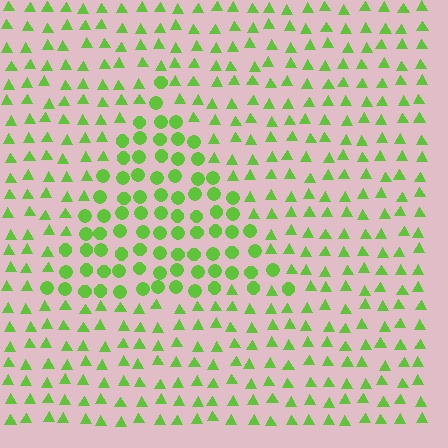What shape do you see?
I see a triangle.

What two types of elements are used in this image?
The image uses circles inside the triangle region and triangles outside it.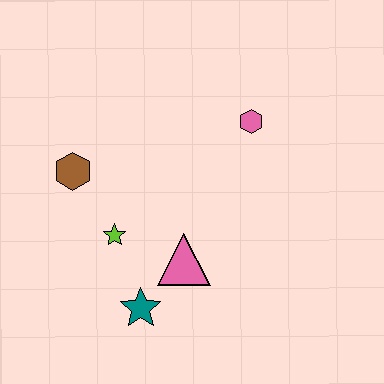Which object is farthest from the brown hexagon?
The pink hexagon is farthest from the brown hexagon.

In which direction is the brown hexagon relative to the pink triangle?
The brown hexagon is to the left of the pink triangle.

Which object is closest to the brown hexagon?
The lime star is closest to the brown hexagon.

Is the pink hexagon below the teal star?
No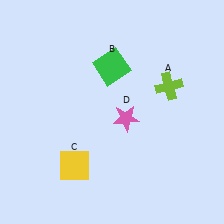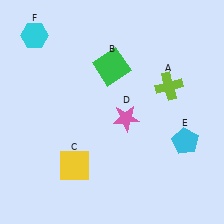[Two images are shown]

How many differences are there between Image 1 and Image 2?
There are 2 differences between the two images.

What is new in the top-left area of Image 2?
A cyan hexagon (F) was added in the top-left area of Image 2.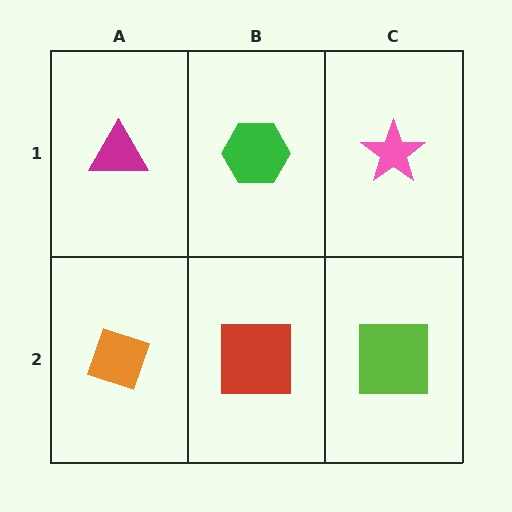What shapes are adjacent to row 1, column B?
A red square (row 2, column B), a magenta triangle (row 1, column A), a pink star (row 1, column C).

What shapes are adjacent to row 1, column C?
A lime square (row 2, column C), a green hexagon (row 1, column B).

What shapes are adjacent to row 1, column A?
An orange diamond (row 2, column A), a green hexagon (row 1, column B).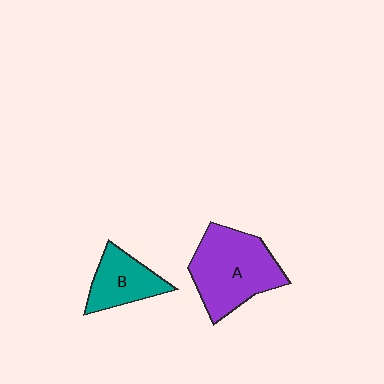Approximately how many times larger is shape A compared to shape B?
Approximately 1.8 times.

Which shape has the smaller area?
Shape B (teal).